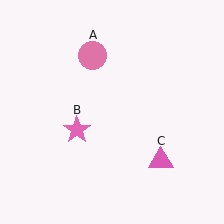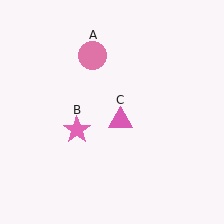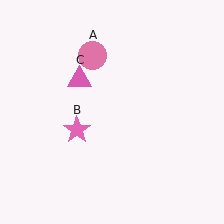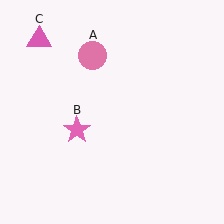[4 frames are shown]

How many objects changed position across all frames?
1 object changed position: pink triangle (object C).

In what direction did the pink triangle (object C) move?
The pink triangle (object C) moved up and to the left.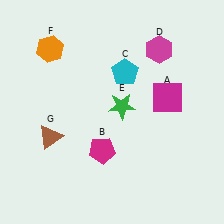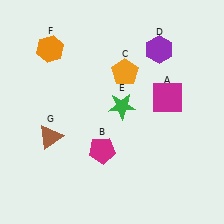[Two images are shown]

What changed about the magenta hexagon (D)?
In Image 1, D is magenta. In Image 2, it changed to purple.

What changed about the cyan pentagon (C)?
In Image 1, C is cyan. In Image 2, it changed to orange.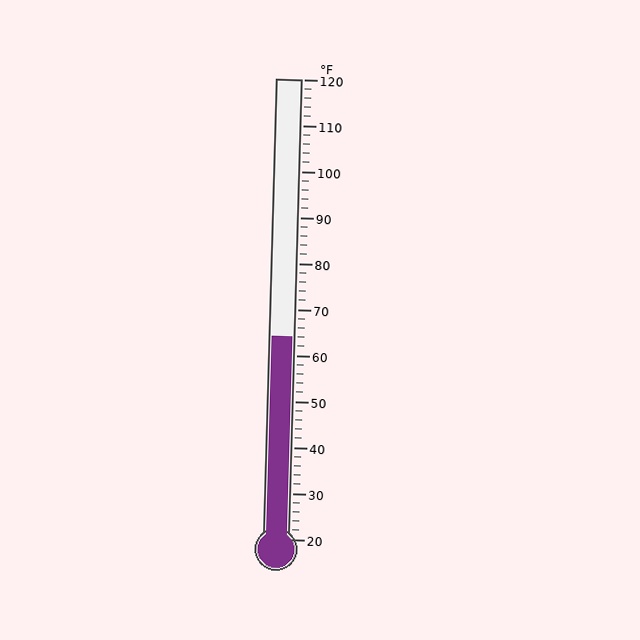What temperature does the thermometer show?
The thermometer shows approximately 64°F.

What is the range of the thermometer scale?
The thermometer scale ranges from 20°F to 120°F.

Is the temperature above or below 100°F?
The temperature is below 100°F.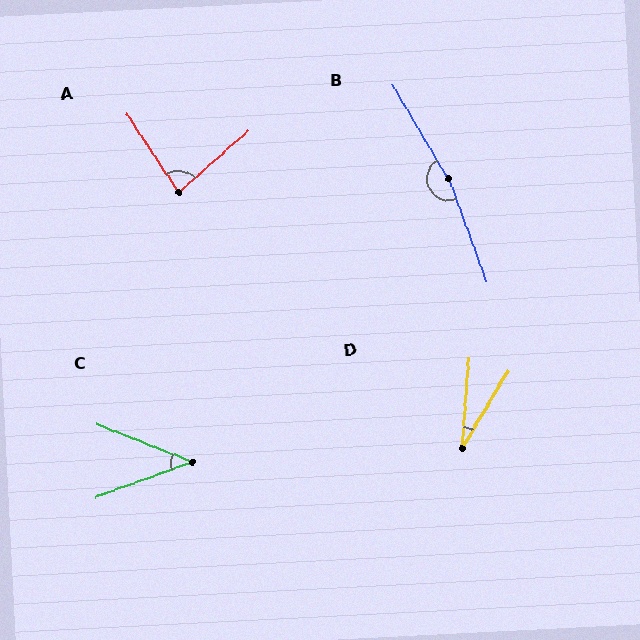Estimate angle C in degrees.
Approximately 42 degrees.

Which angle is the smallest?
D, at approximately 26 degrees.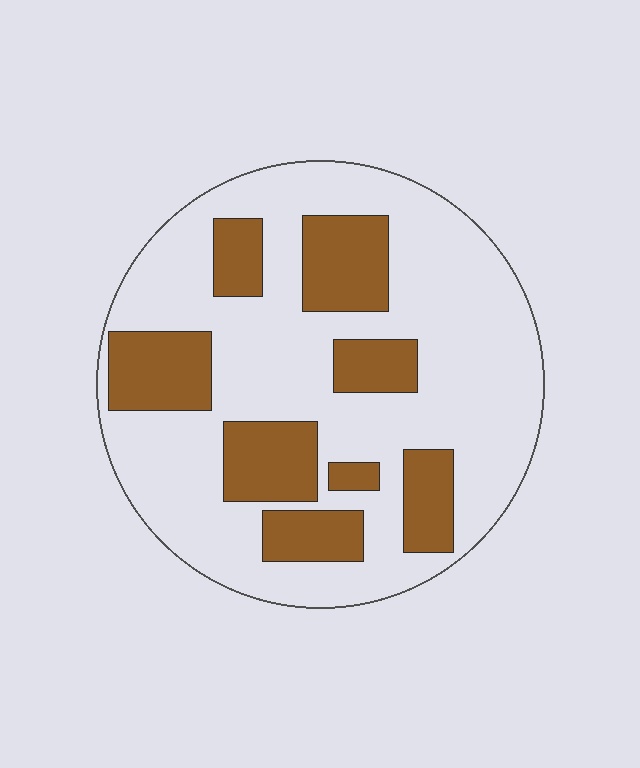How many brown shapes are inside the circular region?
8.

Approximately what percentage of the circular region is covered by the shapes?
Approximately 30%.